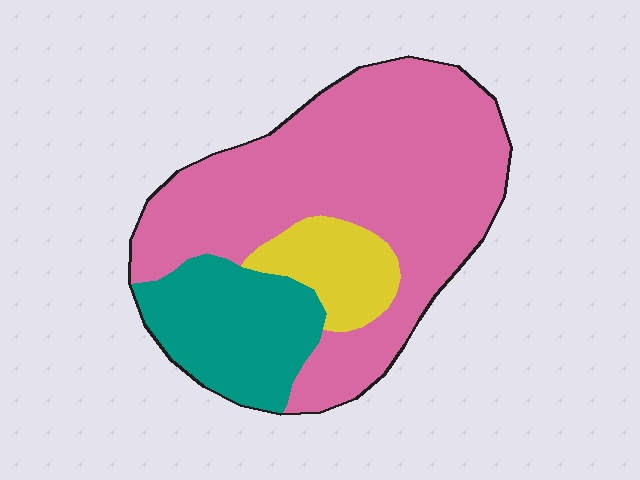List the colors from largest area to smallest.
From largest to smallest: pink, teal, yellow.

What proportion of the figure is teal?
Teal covers roughly 20% of the figure.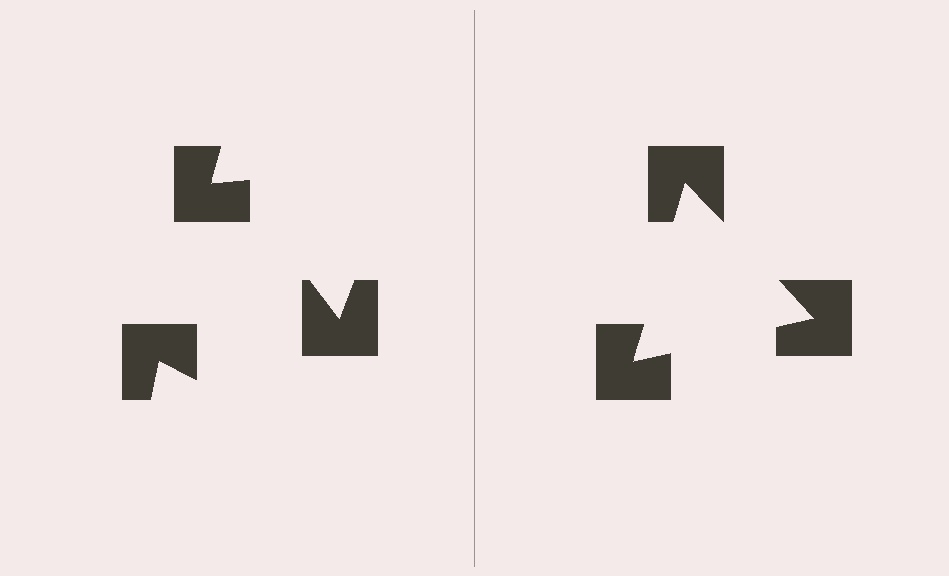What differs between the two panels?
The notched squares are positioned identically on both sides; only the wedge orientations differ. On the right they align to a triangle; on the left they are misaligned.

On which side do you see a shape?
An illusory triangle appears on the right side. On the left side the wedge cuts are rotated, so no coherent shape forms.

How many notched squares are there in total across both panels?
6 — 3 on each side.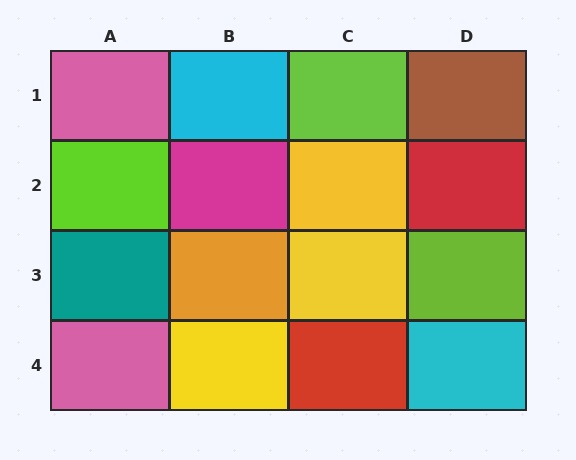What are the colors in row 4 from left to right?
Pink, yellow, red, cyan.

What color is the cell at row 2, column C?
Yellow.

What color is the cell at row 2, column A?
Lime.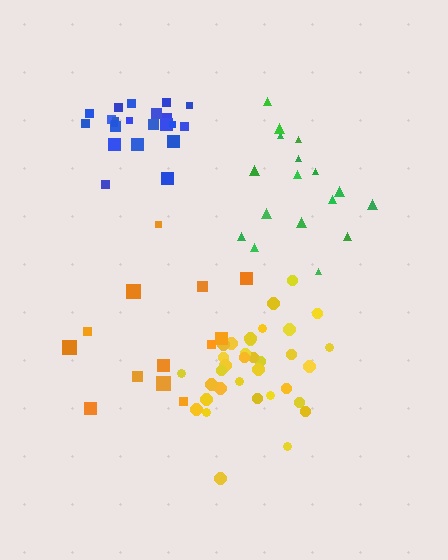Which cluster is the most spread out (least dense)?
Orange.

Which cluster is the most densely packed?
Yellow.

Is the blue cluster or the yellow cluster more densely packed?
Yellow.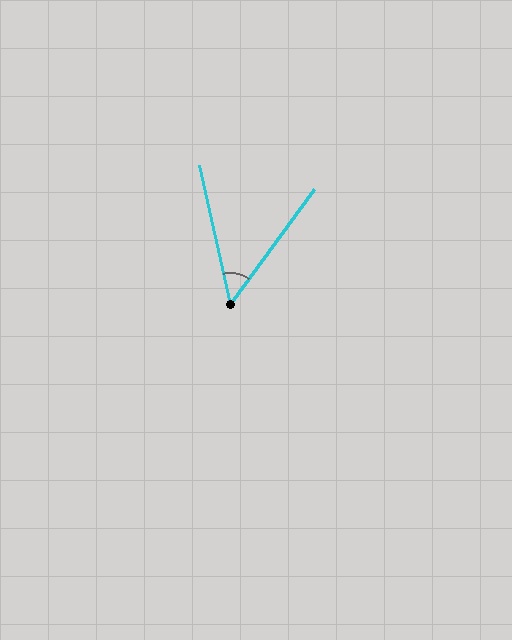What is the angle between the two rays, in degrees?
Approximately 49 degrees.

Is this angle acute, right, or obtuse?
It is acute.